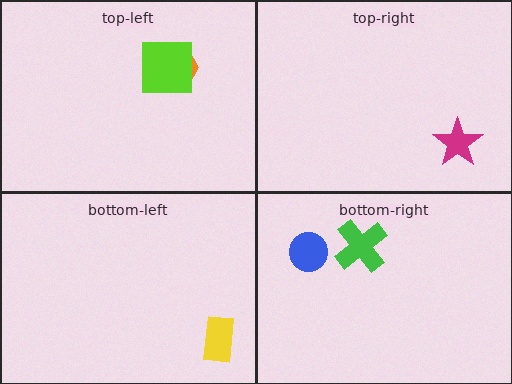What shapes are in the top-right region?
The magenta star.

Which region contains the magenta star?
The top-right region.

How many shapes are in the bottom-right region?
2.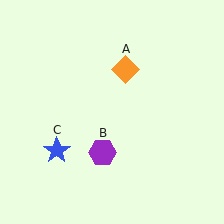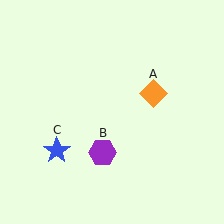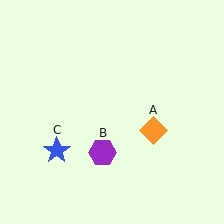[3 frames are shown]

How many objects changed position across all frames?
1 object changed position: orange diamond (object A).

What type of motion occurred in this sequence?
The orange diamond (object A) rotated clockwise around the center of the scene.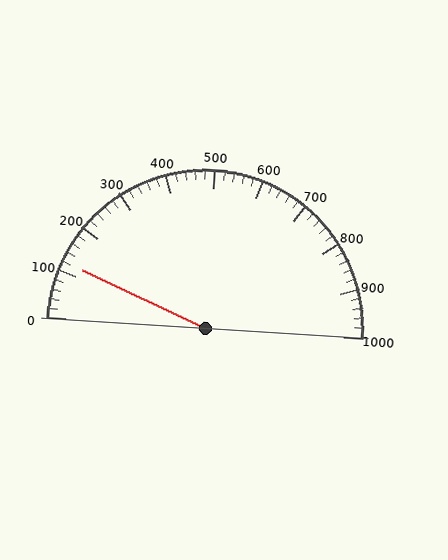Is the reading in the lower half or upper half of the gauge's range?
The reading is in the lower half of the range (0 to 1000).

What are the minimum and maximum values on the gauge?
The gauge ranges from 0 to 1000.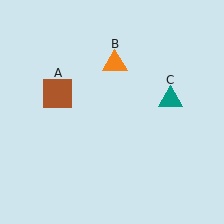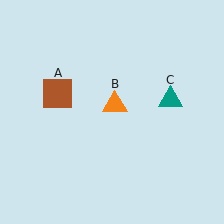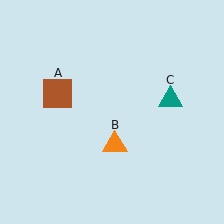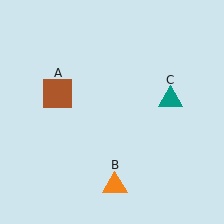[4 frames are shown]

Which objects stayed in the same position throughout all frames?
Brown square (object A) and teal triangle (object C) remained stationary.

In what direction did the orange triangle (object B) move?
The orange triangle (object B) moved down.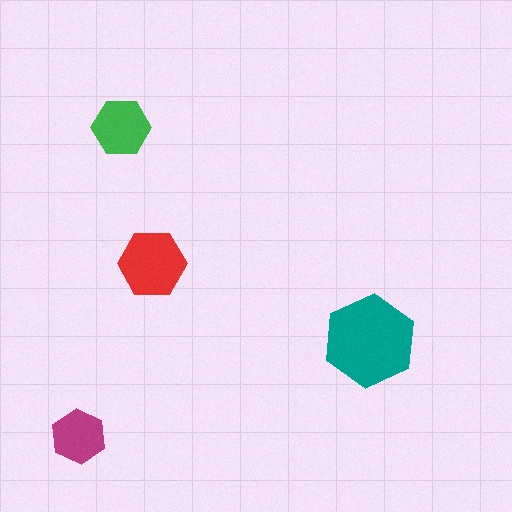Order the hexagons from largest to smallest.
the teal one, the red one, the green one, the magenta one.